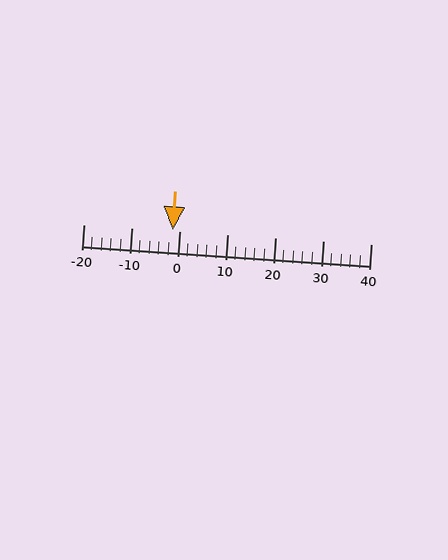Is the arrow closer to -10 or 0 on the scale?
The arrow is closer to 0.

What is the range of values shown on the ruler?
The ruler shows values from -20 to 40.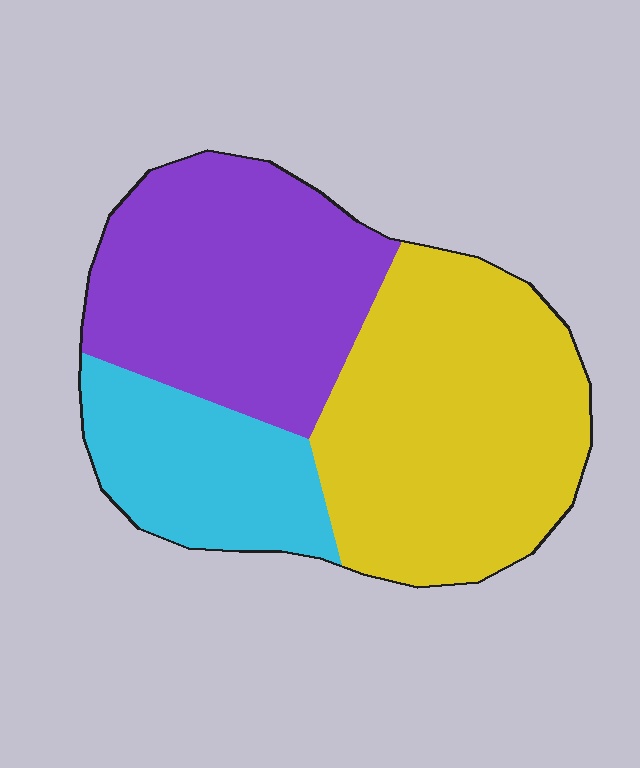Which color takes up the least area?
Cyan, at roughly 20%.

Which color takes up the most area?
Yellow, at roughly 45%.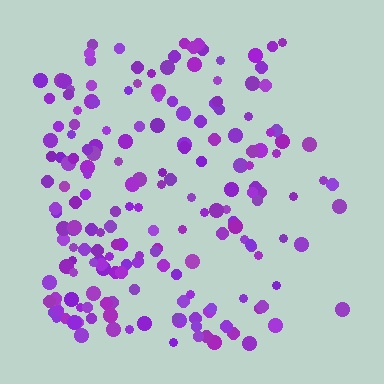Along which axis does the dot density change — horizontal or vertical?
Horizontal.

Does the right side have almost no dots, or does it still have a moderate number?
Still a moderate number, just noticeably fewer than the left.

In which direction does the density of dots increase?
From right to left, with the left side densest.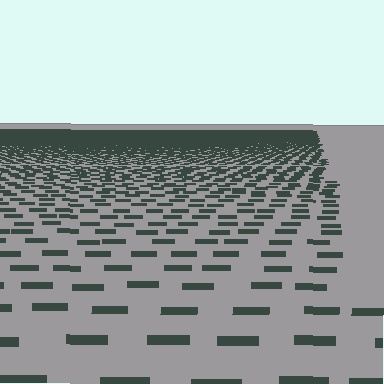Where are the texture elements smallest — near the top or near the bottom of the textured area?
Near the top.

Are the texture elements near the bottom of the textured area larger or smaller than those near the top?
Larger. Near the bottom, elements are closer to the viewer and appear at a bigger on-screen size.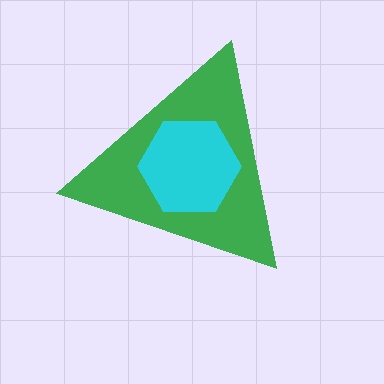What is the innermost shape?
The cyan hexagon.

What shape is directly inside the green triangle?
The cyan hexagon.